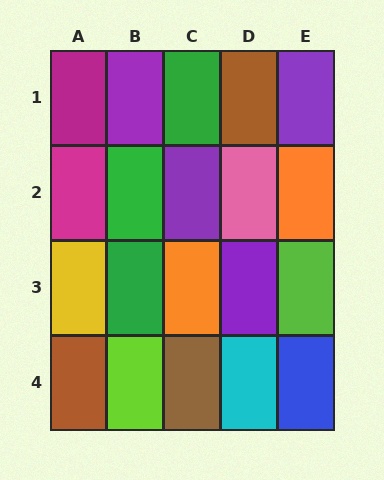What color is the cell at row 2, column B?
Green.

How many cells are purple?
4 cells are purple.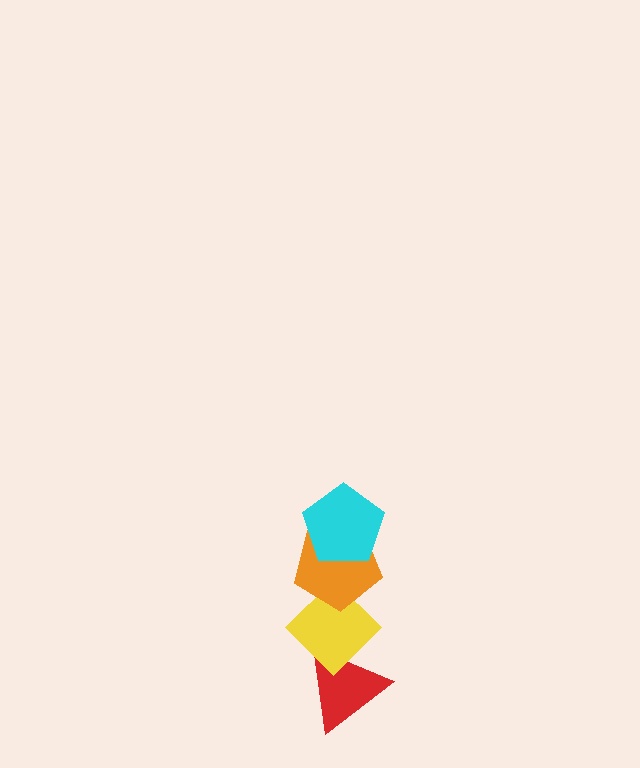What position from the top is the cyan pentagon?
The cyan pentagon is 1st from the top.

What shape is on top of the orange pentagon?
The cyan pentagon is on top of the orange pentagon.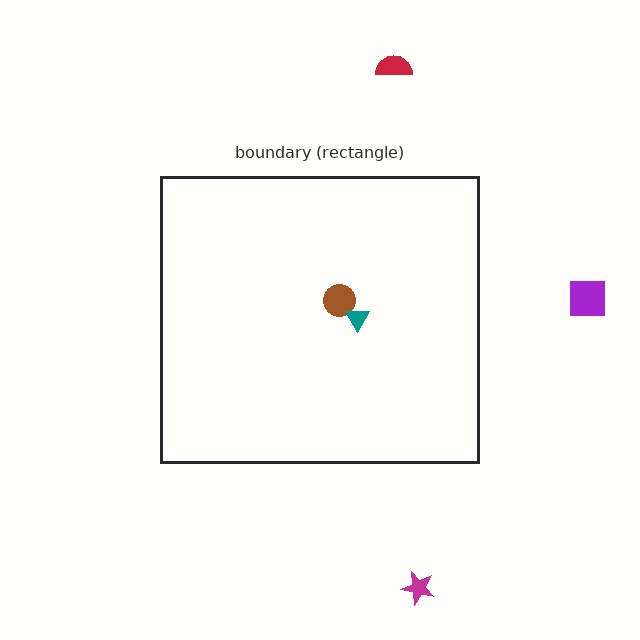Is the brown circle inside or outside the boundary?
Inside.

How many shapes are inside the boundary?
2 inside, 3 outside.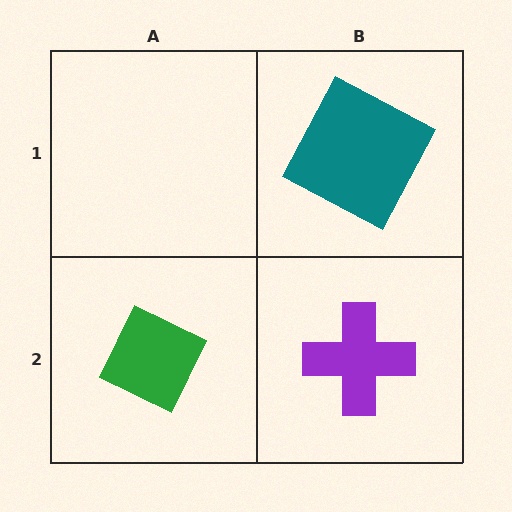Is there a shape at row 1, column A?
No, that cell is empty.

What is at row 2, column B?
A purple cross.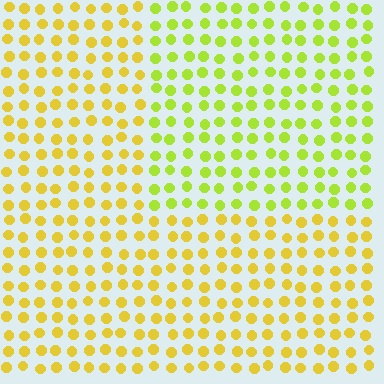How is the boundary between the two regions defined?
The boundary is defined purely by a slight shift in hue (about 30 degrees). Spacing, size, and orientation are identical on both sides.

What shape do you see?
I see a rectangle.